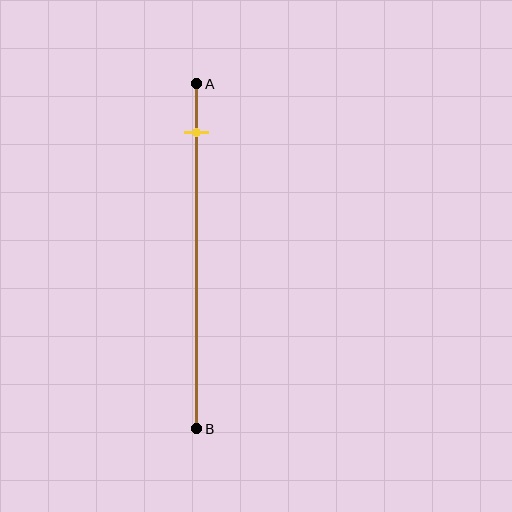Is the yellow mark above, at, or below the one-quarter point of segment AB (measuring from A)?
The yellow mark is above the one-quarter point of segment AB.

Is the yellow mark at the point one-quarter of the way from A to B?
No, the mark is at about 15% from A, not at the 25% one-quarter point.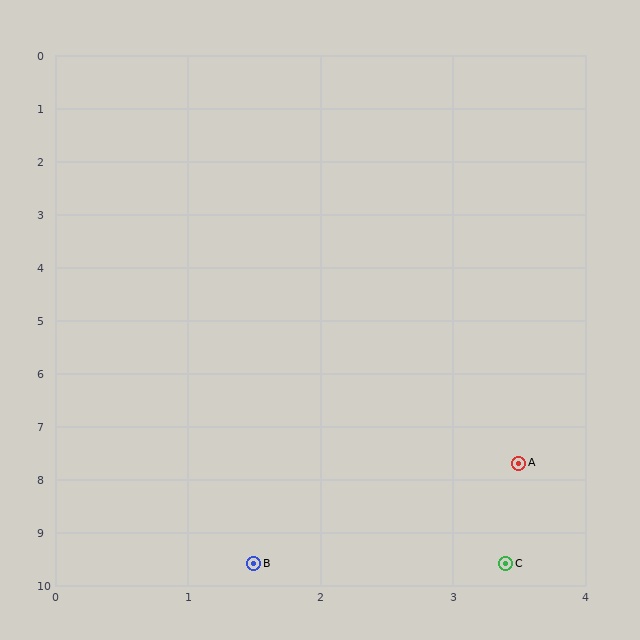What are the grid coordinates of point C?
Point C is at approximately (3.4, 9.6).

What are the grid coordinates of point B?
Point B is at approximately (1.5, 9.6).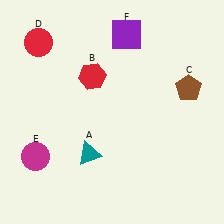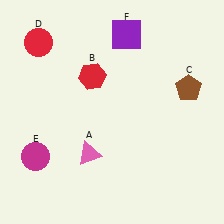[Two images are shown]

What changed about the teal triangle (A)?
In Image 1, A is teal. In Image 2, it changed to pink.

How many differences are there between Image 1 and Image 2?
There is 1 difference between the two images.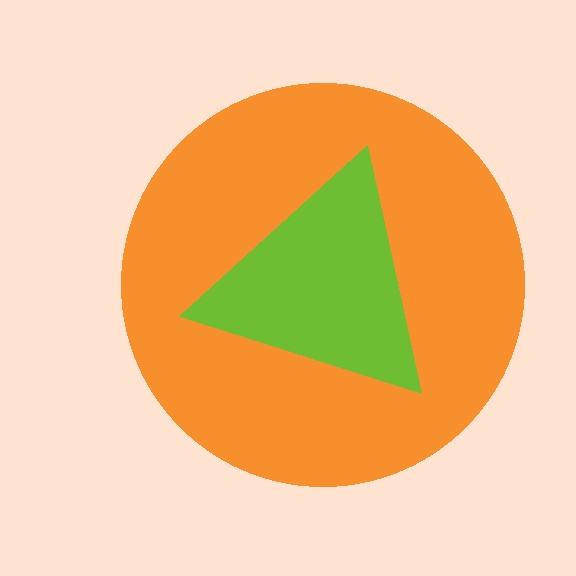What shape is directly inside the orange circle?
The lime triangle.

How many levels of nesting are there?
2.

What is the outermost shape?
The orange circle.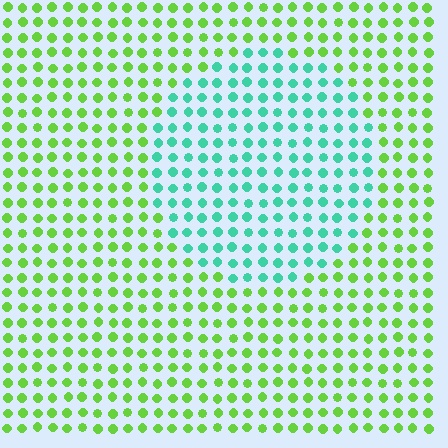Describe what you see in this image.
The image is filled with small lime elements in a uniform arrangement. A circle-shaped region is visible where the elements are tinted to a slightly different hue, forming a subtle color boundary.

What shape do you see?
I see a circle.